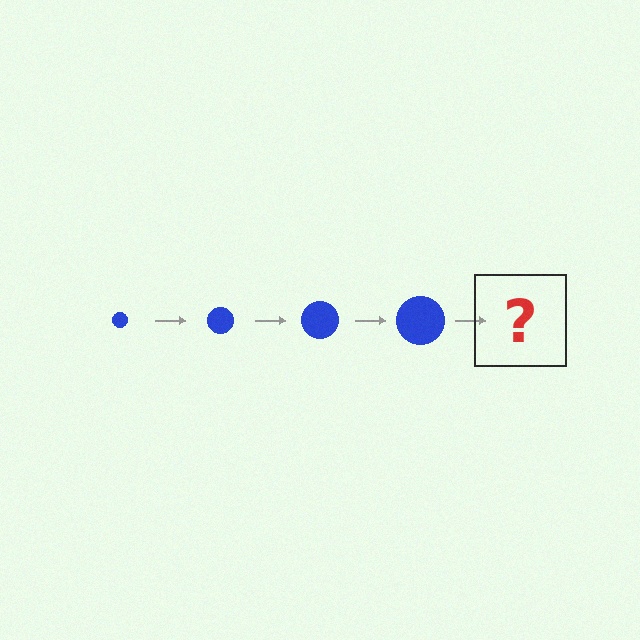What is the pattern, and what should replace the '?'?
The pattern is that the circle gets progressively larger each step. The '?' should be a blue circle, larger than the previous one.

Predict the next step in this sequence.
The next step is a blue circle, larger than the previous one.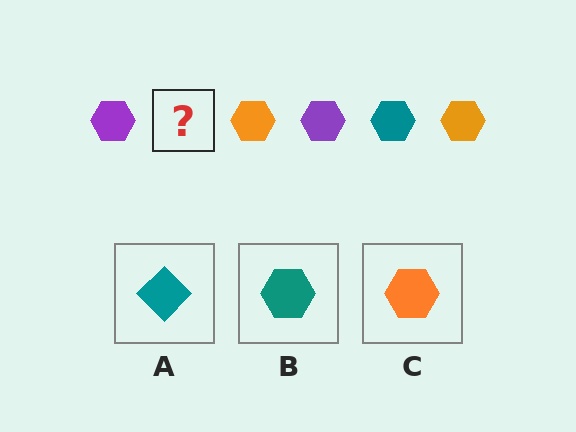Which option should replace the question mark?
Option B.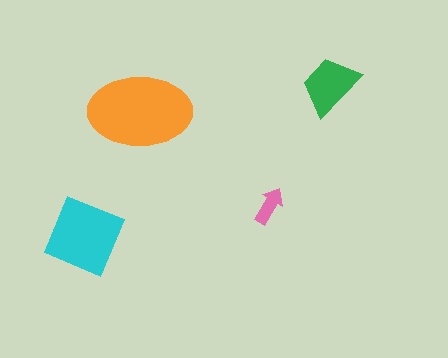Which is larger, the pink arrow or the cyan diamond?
The cyan diamond.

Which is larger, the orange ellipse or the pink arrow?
The orange ellipse.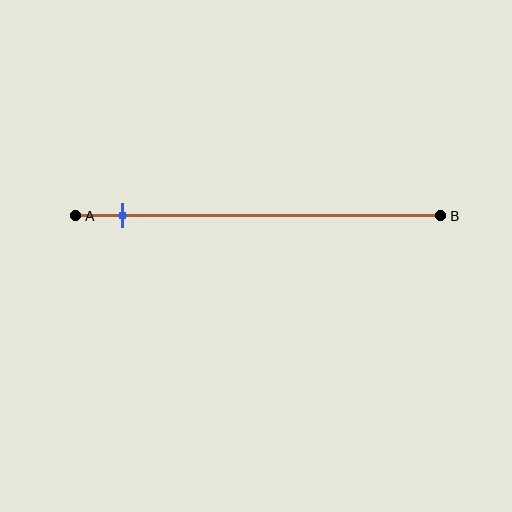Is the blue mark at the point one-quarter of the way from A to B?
No, the mark is at about 15% from A, not at the 25% one-quarter point.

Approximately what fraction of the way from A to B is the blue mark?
The blue mark is approximately 15% of the way from A to B.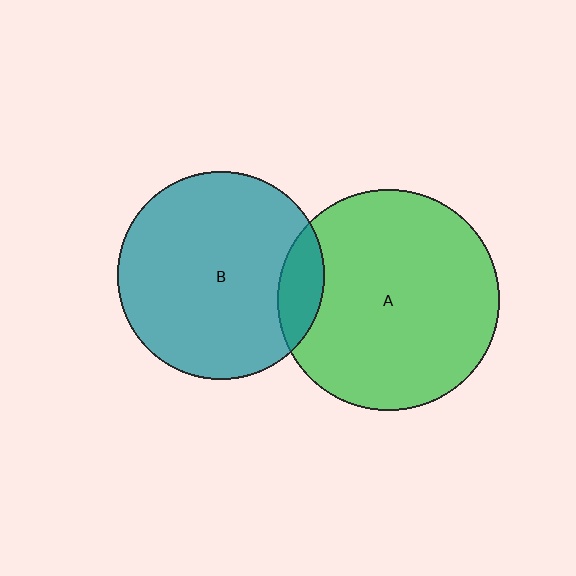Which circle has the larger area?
Circle A (green).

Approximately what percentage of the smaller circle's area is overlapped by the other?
Approximately 10%.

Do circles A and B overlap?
Yes.